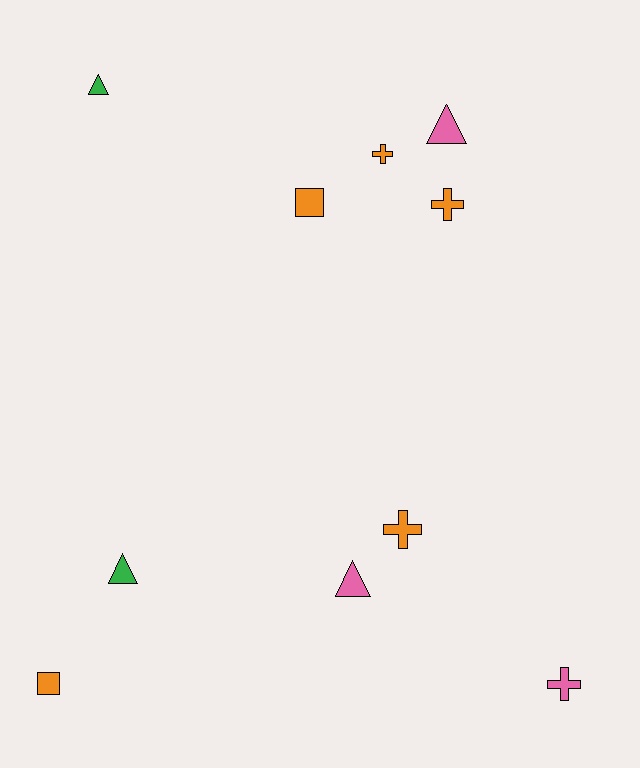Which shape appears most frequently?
Cross, with 4 objects.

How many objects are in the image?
There are 10 objects.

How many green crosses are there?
There are no green crosses.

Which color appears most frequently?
Orange, with 5 objects.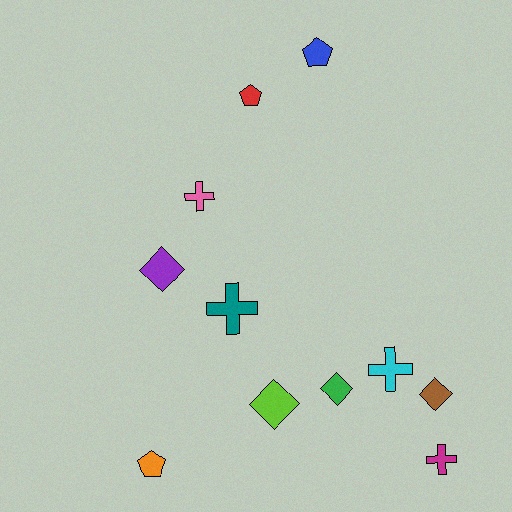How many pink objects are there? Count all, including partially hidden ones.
There is 1 pink object.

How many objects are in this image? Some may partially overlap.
There are 11 objects.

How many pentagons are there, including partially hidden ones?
There are 3 pentagons.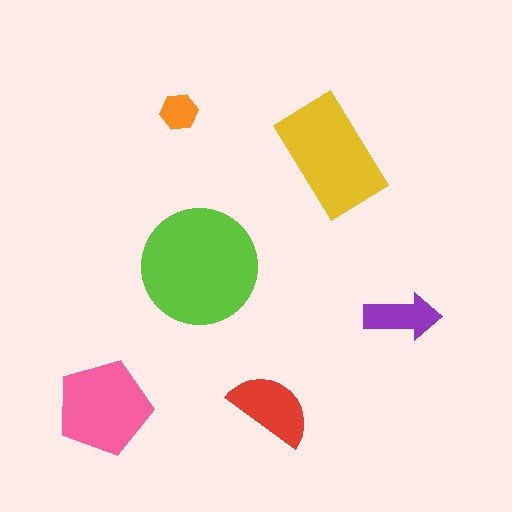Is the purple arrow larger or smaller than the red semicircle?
Smaller.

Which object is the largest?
The lime circle.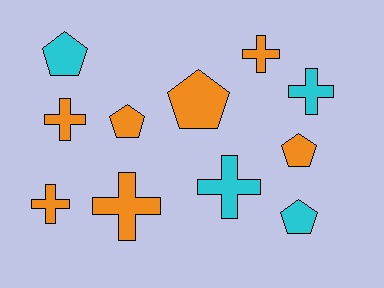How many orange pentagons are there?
There are 3 orange pentagons.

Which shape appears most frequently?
Cross, with 6 objects.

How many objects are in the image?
There are 11 objects.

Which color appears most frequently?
Orange, with 7 objects.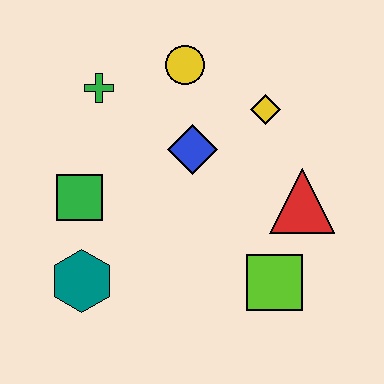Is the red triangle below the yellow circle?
Yes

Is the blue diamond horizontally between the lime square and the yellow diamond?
No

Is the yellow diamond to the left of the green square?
No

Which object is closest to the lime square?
The red triangle is closest to the lime square.